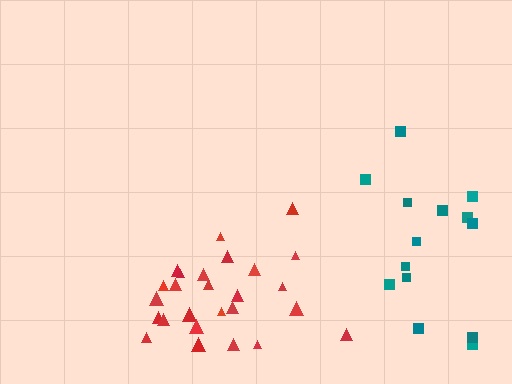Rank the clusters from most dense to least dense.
red, teal.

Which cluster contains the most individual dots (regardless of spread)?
Red (26).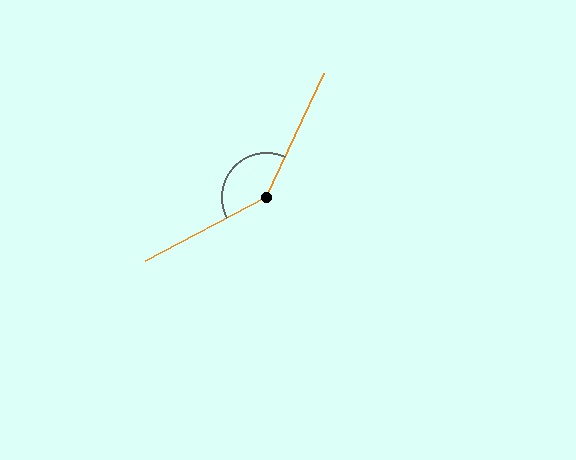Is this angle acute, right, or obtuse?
It is obtuse.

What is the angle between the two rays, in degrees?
Approximately 143 degrees.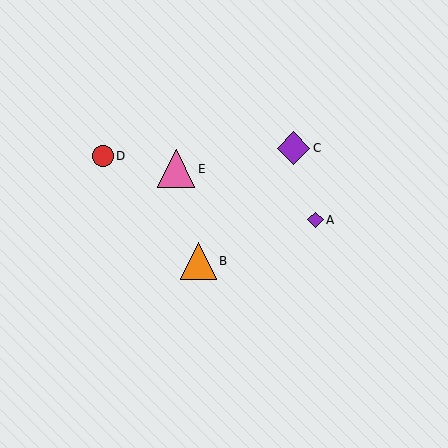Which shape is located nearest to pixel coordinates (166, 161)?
The pink triangle (labeled E) at (176, 169) is nearest to that location.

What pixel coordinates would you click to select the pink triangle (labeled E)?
Click at (176, 169) to select the pink triangle E.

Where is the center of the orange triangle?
The center of the orange triangle is at (198, 261).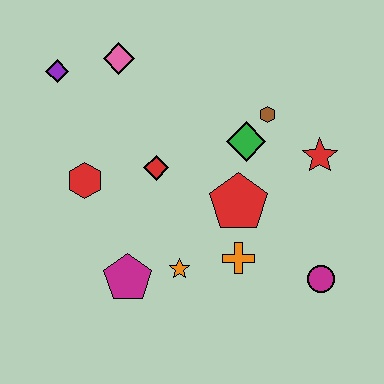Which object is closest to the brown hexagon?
The green diamond is closest to the brown hexagon.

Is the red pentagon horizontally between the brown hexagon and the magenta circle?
No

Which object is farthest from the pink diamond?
The magenta circle is farthest from the pink diamond.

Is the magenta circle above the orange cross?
No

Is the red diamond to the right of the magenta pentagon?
Yes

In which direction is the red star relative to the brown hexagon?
The red star is to the right of the brown hexagon.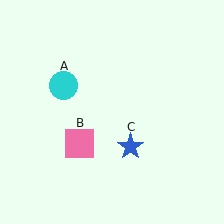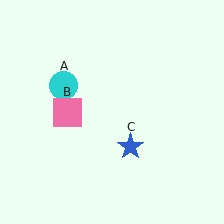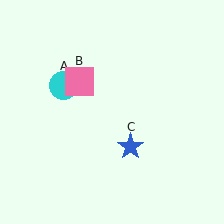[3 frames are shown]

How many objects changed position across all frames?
1 object changed position: pink square (object B).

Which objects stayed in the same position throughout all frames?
Cyan circle (object A) and blue star (object C) remained stationary.